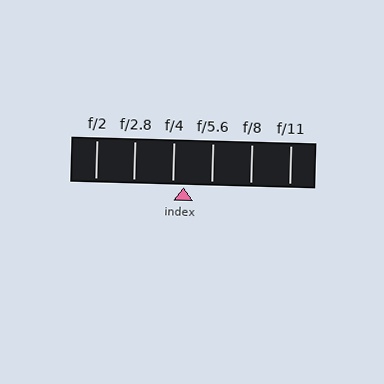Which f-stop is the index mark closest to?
The index mark is closest to f/4.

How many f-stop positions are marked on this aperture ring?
There are 6 f-stop positions marked.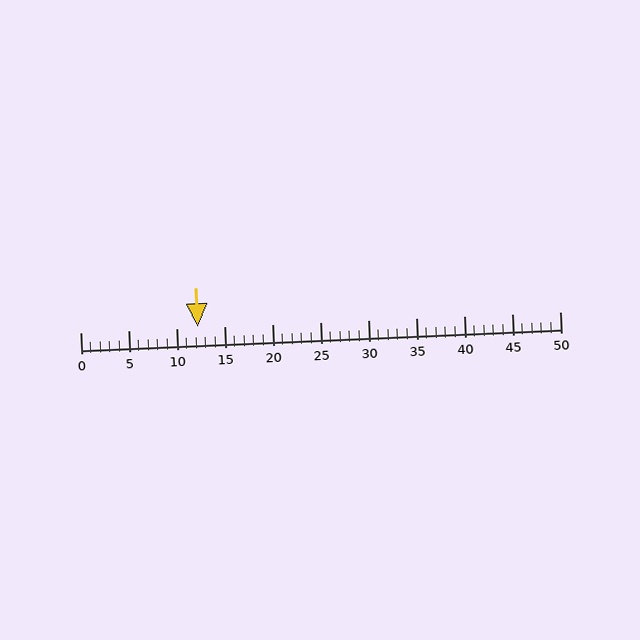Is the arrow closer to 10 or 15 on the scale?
The arrow is closer to 10.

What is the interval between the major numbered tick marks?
The major tick marks are spaced 5 units apart.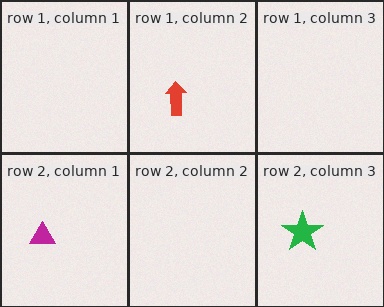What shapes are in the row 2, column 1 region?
The magenta triangle.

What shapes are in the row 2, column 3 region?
The green star.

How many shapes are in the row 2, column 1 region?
1.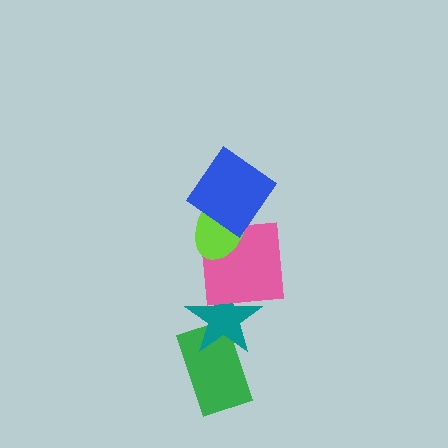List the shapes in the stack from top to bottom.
From top to bottom: the blue diamond, the lime ellipse, the pink square, the teal star, the green rectangle.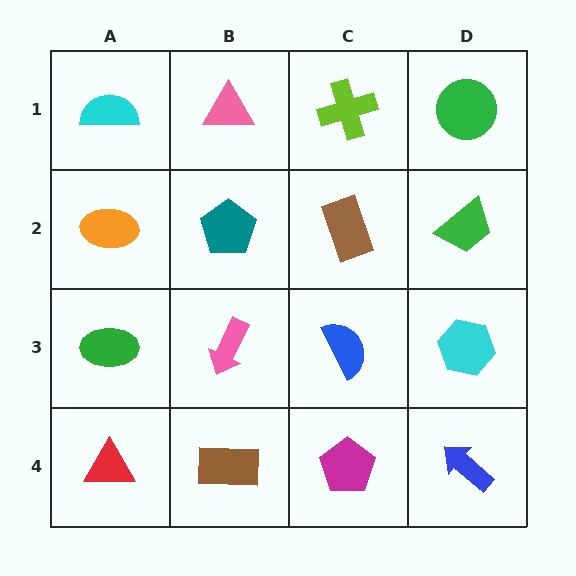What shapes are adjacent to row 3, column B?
A teal pentagon (row 2, column B), a brown rectangle (row 4, column B), a green ellipse (row 3, column A), a blue semicircle (row 3, column C).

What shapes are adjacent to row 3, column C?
A brown rectangle (row 2, column C), a magenta pentagon (row 4, column C), a pink arrow (row 3, column B), a cyan hexagon (row 3, column D).